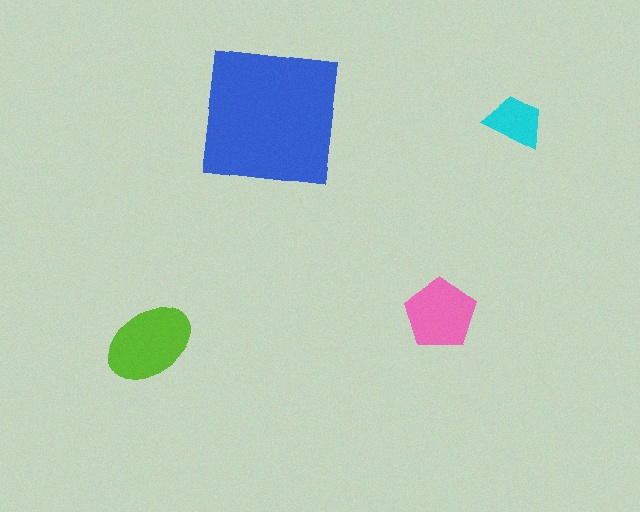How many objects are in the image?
There are 4 objects in the image.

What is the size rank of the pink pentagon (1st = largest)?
3rd.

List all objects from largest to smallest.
The blue square, the lime ellipse, the pink pentagon, the cyan trapezoid.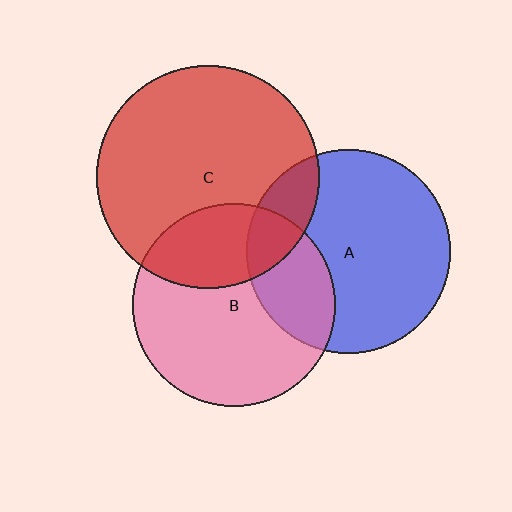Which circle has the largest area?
Circle C (red).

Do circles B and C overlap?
Yes.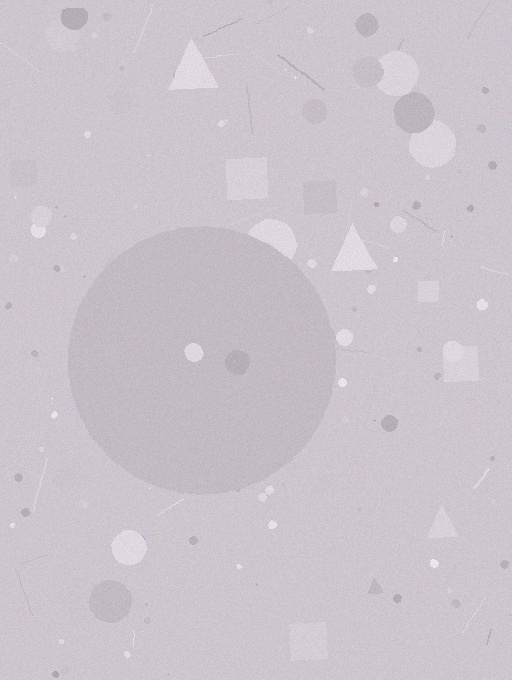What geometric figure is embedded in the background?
A circle is embedded in the background.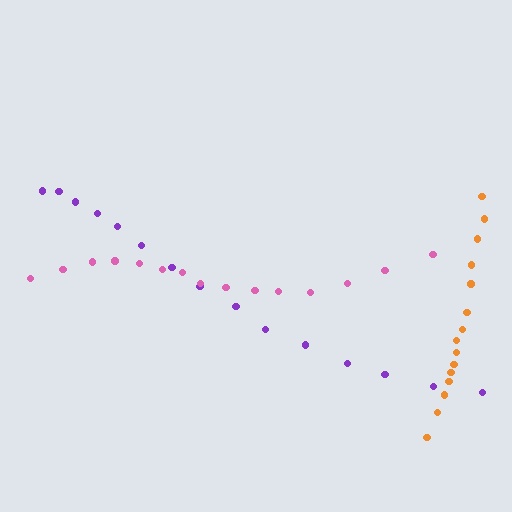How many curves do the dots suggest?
There are 3 distinct paths.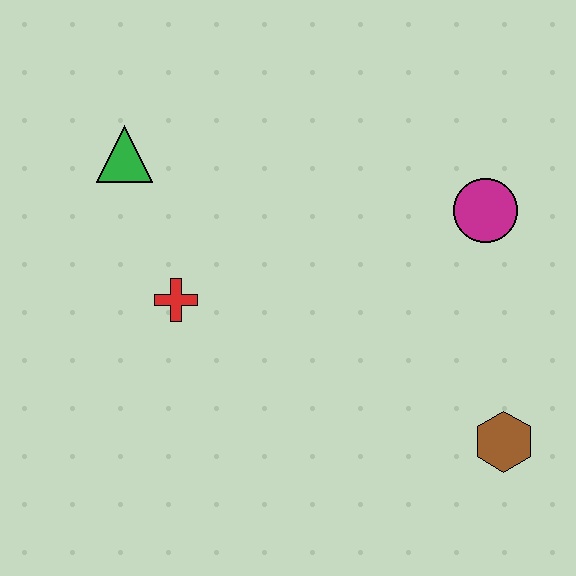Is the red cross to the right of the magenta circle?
No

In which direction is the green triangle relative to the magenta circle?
The green triangle is to the left of the magenta circle.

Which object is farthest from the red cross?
The brown hexagon is farthest from the red cross.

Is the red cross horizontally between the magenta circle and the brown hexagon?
No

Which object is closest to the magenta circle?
The brown hexagon is closest to the magenta circle.